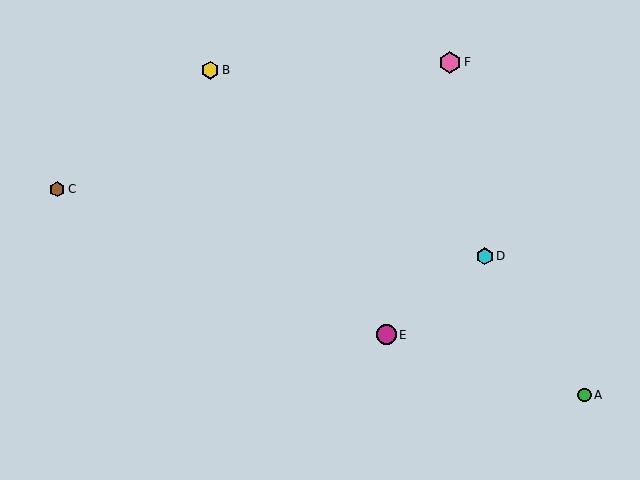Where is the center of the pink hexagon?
The center of the pink hexagon is at (450, 62).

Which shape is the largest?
The pink hexagon (labeled F) is the largest.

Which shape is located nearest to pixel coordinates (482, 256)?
The cyan hexagon (labeled D) at (485, 256) is nearest to that location.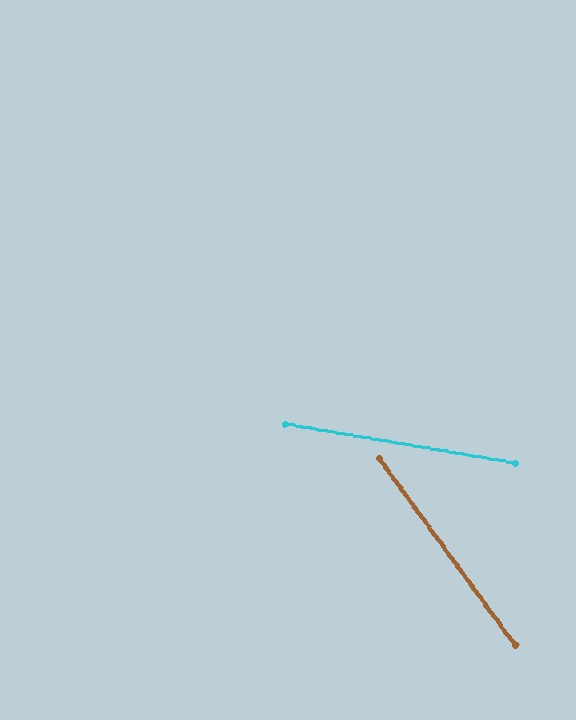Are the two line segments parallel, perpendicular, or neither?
Neither parallel nor perpendicular — they differ by about 44°.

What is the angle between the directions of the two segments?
Approximately 44 degrees.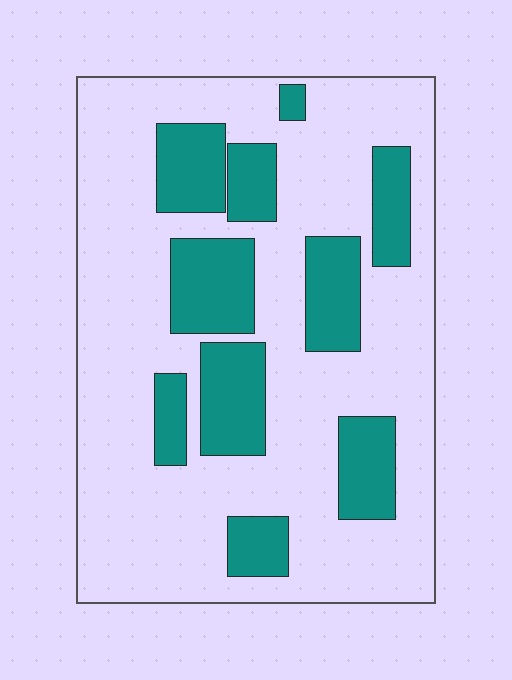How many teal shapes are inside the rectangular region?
10.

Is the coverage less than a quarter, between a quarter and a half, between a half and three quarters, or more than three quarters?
Between a quarter and a half.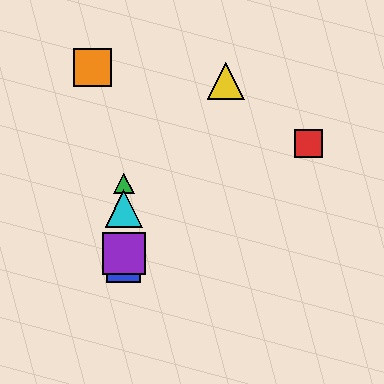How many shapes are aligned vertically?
4 shapes (the blue square, the green triangle, the purple square, the cyan triangle) are aligned vertically.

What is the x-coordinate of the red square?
The red square is at x≈308.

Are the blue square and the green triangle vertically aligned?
Yes, both are at x≈124.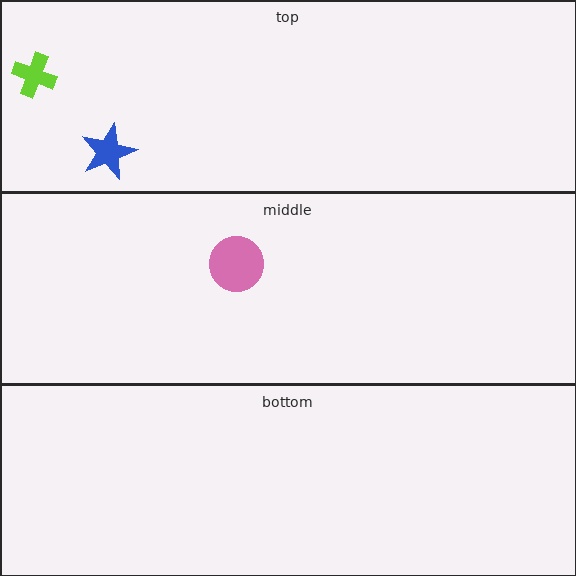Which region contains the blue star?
The top region.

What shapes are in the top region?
The lime cross, the blue star.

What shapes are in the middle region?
The pink circle.